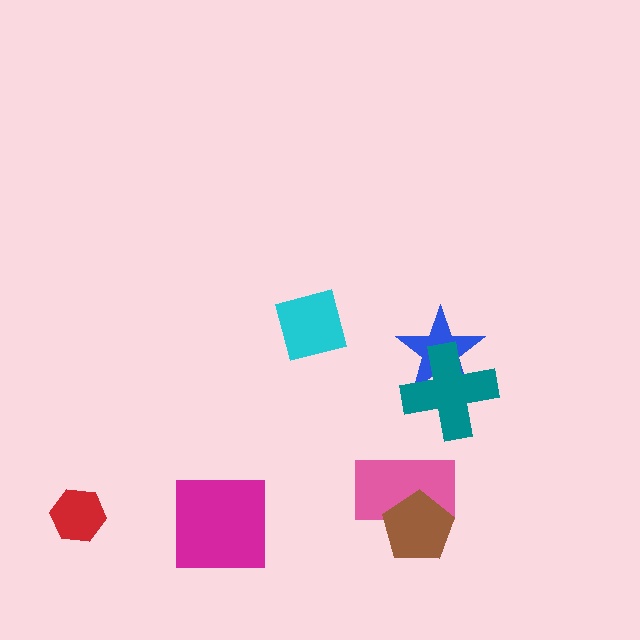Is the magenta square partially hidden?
No, no other shape covers it.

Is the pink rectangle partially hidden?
Yes, it is partially covered by another shape.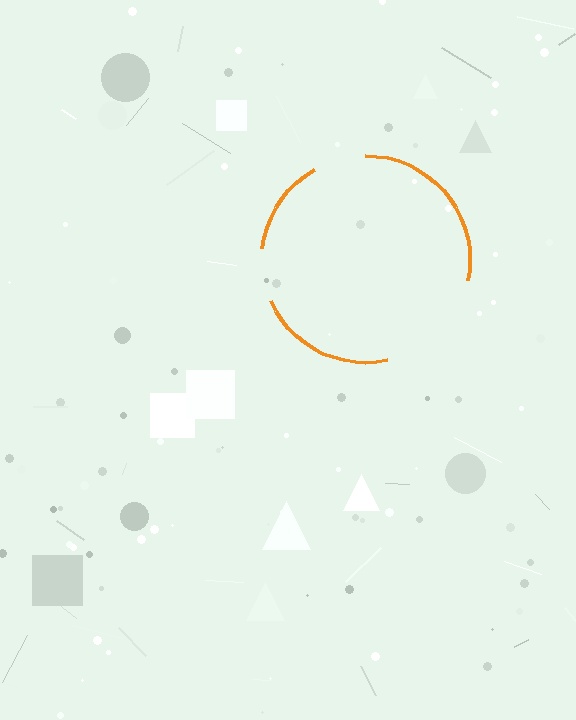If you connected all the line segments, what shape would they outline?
They would outline a circle.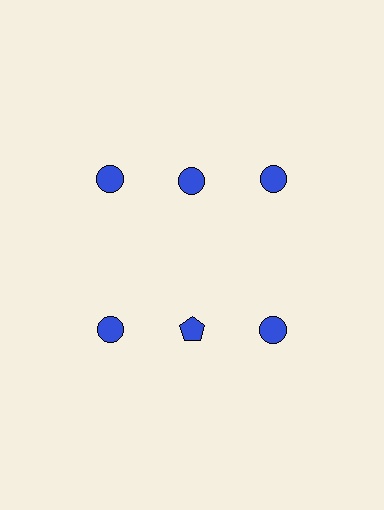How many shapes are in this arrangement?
There are 6 shapes arranged in a grid pattern.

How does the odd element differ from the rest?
It has a different shape: pentagon instead of circle.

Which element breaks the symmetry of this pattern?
The blue pentagon in the second row, second from left column breaks the symmetry. All other shapes are blue circles.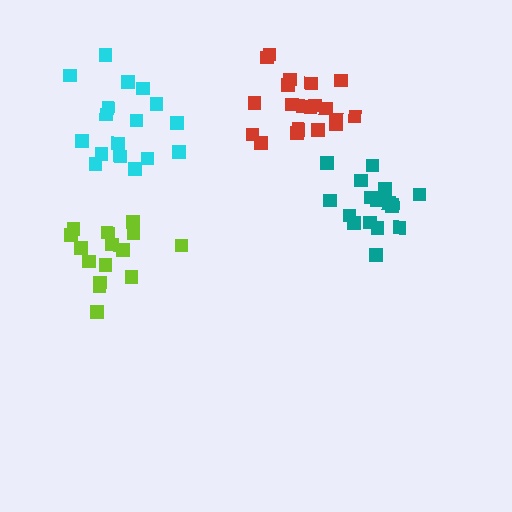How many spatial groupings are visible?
There are 4 spatial groupings.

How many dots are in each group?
Group 1: 17 dots, Group 2: 17 dots, Group 3: 15 dots, Group 4: 20 dots (69 total).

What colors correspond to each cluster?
The clusters are colored: teal, cyan, lime, red.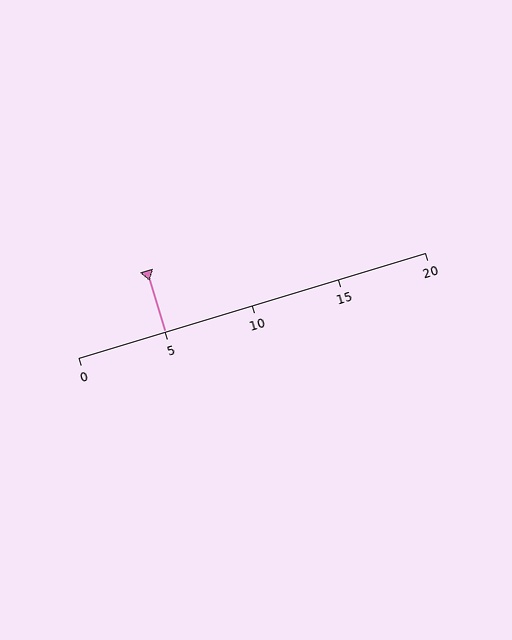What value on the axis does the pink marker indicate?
The marker indicates approximately 5.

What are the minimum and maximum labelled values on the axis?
The axis runs from 0 to 20.